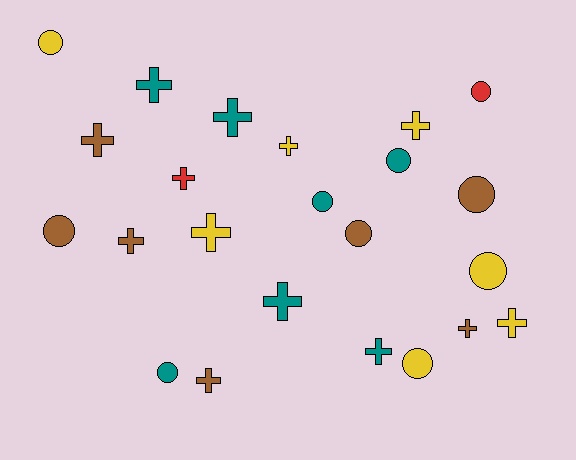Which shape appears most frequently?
Cross, with 13 objects.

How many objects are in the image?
There are 23 objects.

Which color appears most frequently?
Teal, with 7 objects.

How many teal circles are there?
There are 3 teal circles.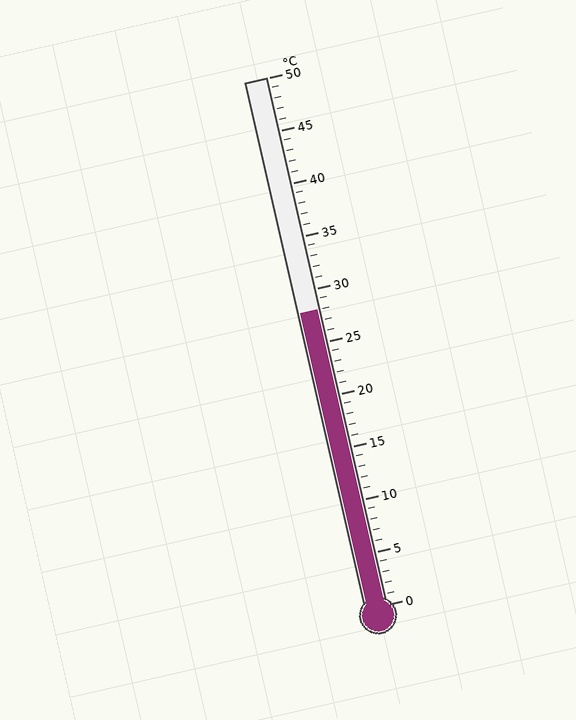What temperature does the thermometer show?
The thermometer shows approximately 28°C.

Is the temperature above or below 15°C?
The temperature is above 15°C.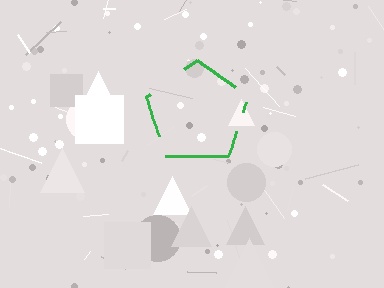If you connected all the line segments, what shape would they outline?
They would outline a pentagon.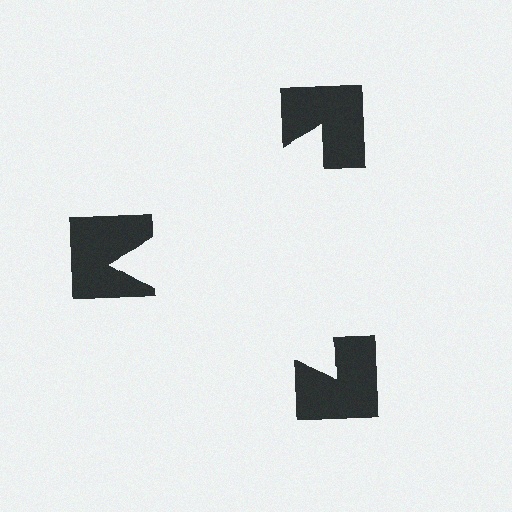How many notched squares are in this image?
There are 3 — one at each vertex of the illusory triangle.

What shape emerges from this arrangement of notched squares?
An illusory triangle — its edges are inferred from the aligned wedge cuts in the notched squares, not physically drawn.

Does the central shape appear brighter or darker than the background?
It typically appears slightly brighter than the background, even though no actual brightness change is drawn.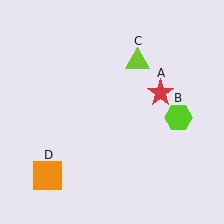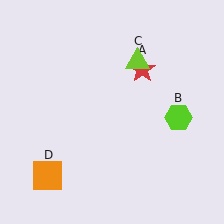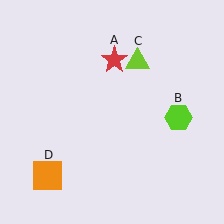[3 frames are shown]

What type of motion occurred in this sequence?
The red star (object A) rotated counterclockwise around the center of the scene.